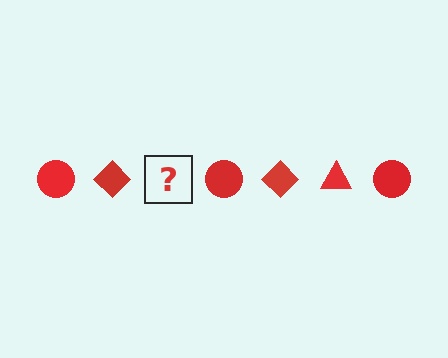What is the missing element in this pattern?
The missing element is a red triangle.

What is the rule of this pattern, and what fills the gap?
The rule is that the pattern cycles through circle, diamond, triangle shapes in red. The gap should be filled with a red triangle.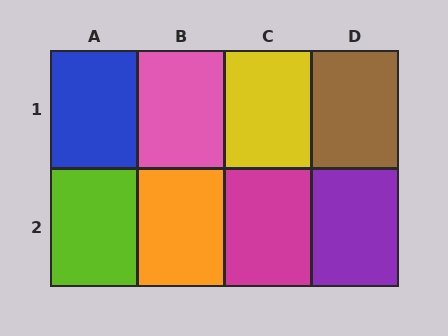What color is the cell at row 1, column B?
Pink.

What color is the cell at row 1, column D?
Brown.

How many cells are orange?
1 cell is orange.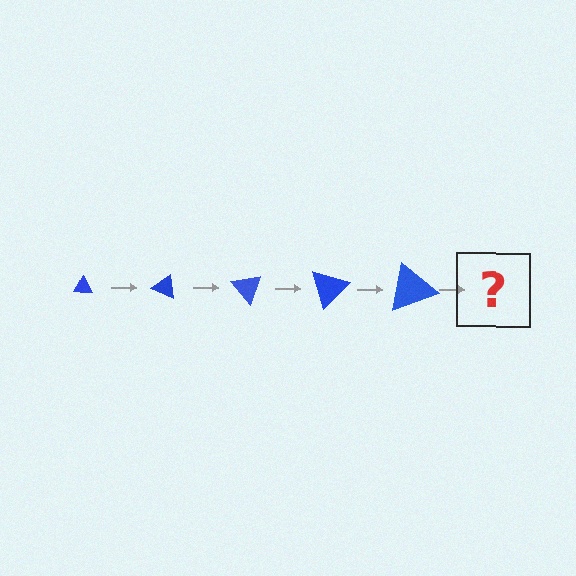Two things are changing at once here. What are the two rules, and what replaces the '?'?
The two rules are that the triangle grows larger each step and it rotates 25 degrees each step. The '?' should be a triangle, larger than the previous one and rotated 125 degrees from the start.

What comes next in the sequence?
The next element should be a triangle, larger than the previous one and rotated 125 degrees from the start.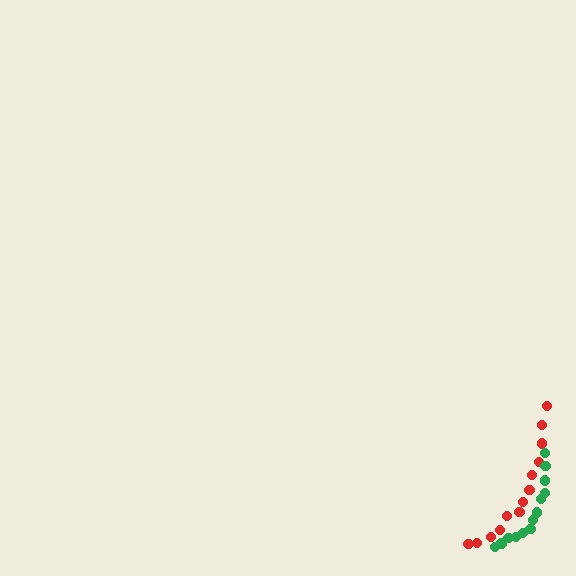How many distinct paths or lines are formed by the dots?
There are 2 distinct paths.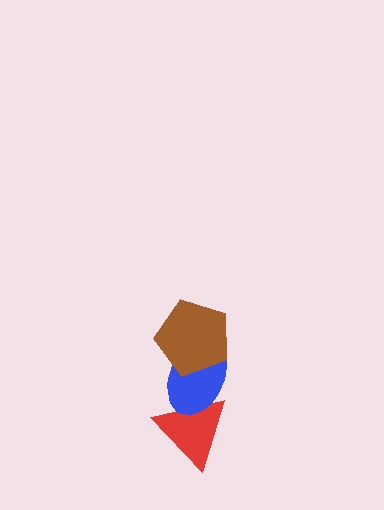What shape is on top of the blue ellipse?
The brown pentagon is on top of the blue ellipse.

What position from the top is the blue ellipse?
The blue ellipse is 2nd from the top.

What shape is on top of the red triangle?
The blue ellipse is on top of the red triangle.